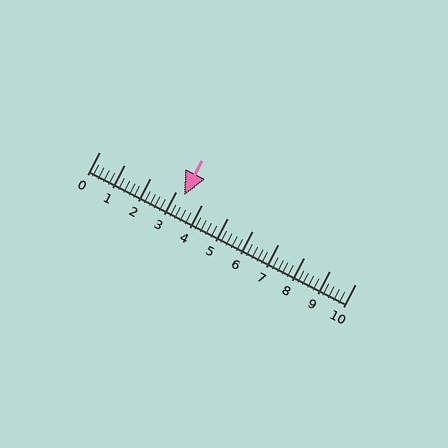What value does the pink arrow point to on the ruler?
The pink arrow points to approximately 3.3.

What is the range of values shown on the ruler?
The ruler shows values from 0 to 10.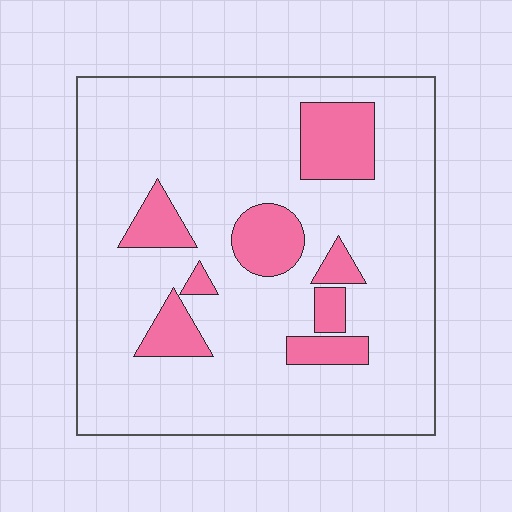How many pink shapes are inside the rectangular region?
8.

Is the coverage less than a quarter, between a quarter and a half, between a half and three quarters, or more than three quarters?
Less than a quarter.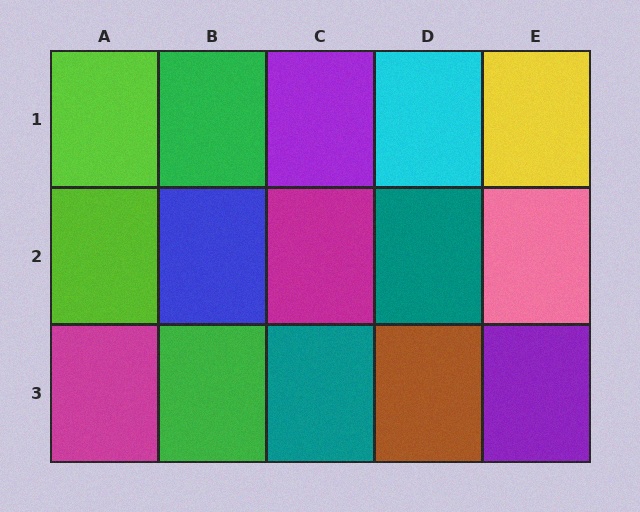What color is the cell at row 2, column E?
Pink.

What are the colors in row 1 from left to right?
Lime, green, purple, cyan, yellow.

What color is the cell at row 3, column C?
Teal.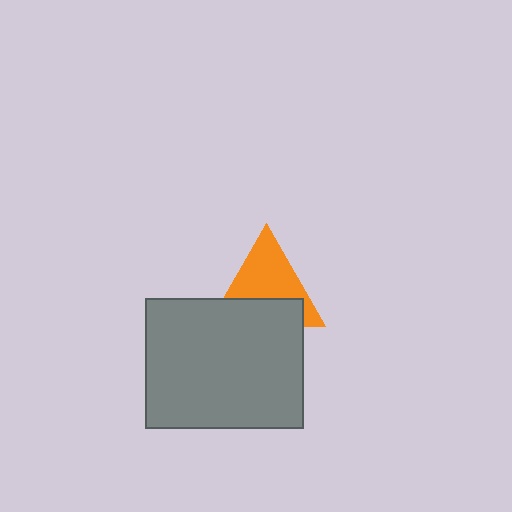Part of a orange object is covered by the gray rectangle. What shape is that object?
It is a triangle.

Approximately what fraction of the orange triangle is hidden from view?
Roughly 42% of the orange triangle is hidden behind the gray rectangle.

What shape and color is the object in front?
The object in front is a gray rectangle.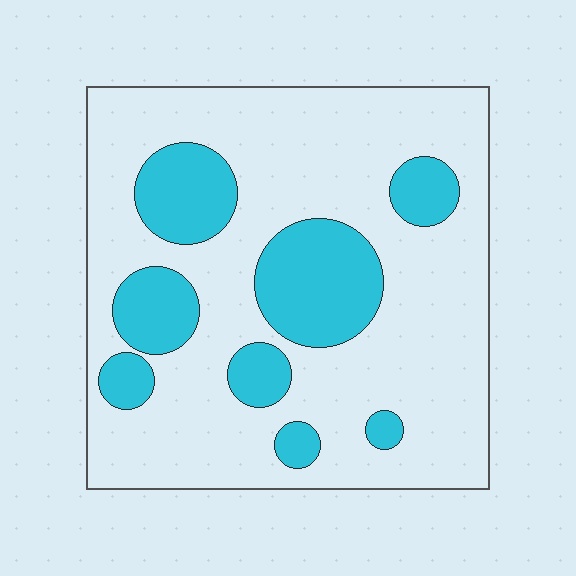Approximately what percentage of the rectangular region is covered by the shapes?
Approximately 25%.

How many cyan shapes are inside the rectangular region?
8.